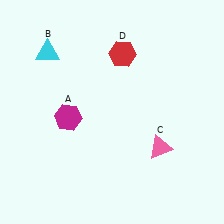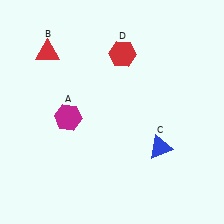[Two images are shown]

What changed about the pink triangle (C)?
In Image 1, C is pink. In Image 2, it changed to blue.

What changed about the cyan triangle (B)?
In Image 1, B is cyan. In Image 2, it changed to red.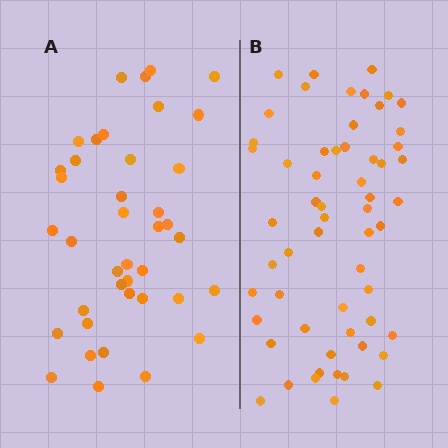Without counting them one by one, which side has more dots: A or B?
Region B (the right region) has more dots.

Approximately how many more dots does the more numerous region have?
Region B has approximately 20 more dots than region A.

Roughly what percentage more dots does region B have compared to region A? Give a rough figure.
About 45% more.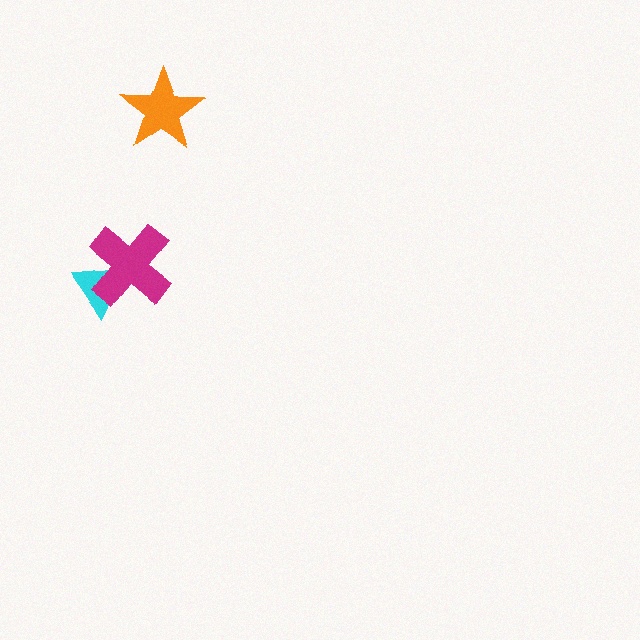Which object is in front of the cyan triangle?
The magenta cross is in front of the cyan triangle.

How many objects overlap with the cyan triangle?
1 object overlaps with the cyan triangle.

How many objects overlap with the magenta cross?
1 object overlaps with the magenta cross.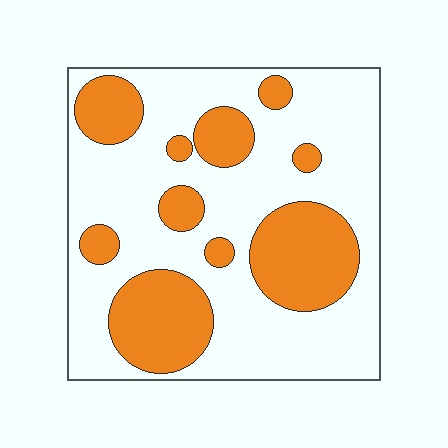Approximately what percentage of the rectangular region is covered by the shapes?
Approximately 30%.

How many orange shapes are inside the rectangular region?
10.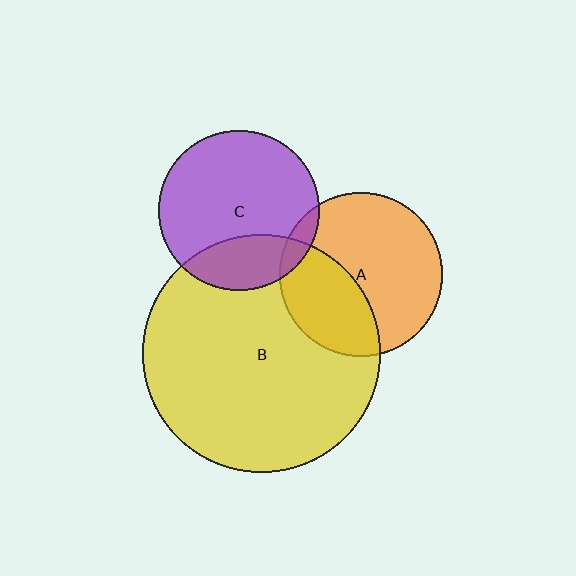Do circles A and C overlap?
Yes.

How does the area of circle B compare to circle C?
Approximately 2.2 times.